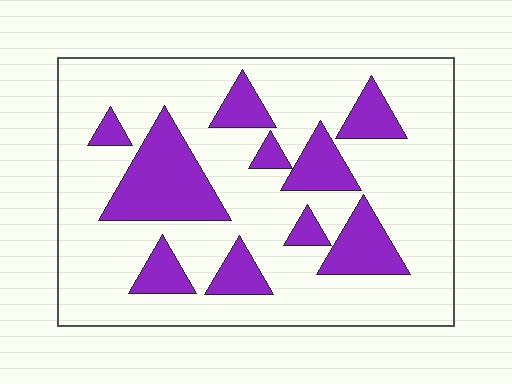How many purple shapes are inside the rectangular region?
10.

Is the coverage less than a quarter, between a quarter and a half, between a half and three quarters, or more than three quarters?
Less than a quarter.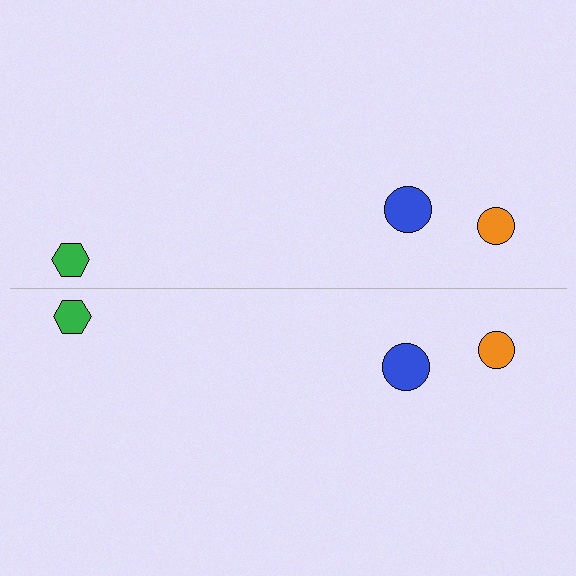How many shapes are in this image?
There are 6 shapes in this image.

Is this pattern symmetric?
Yes, this pattern has bilateral (reflection) symmetry.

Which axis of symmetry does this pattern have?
The pattern has a horizontal axis of symmetry running through the center of the image.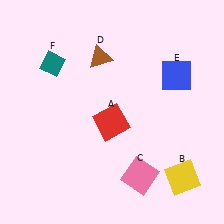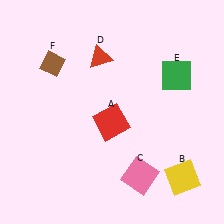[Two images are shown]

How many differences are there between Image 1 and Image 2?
There are 3 differences between the two images.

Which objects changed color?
D changed from brown to red. E changed from blue to green. F changed from teal to brown.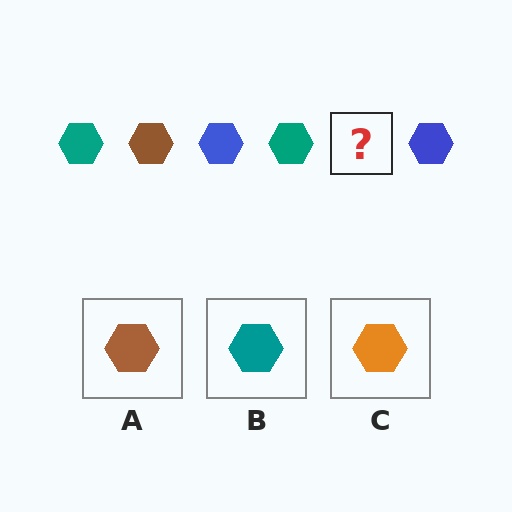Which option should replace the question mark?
Option A.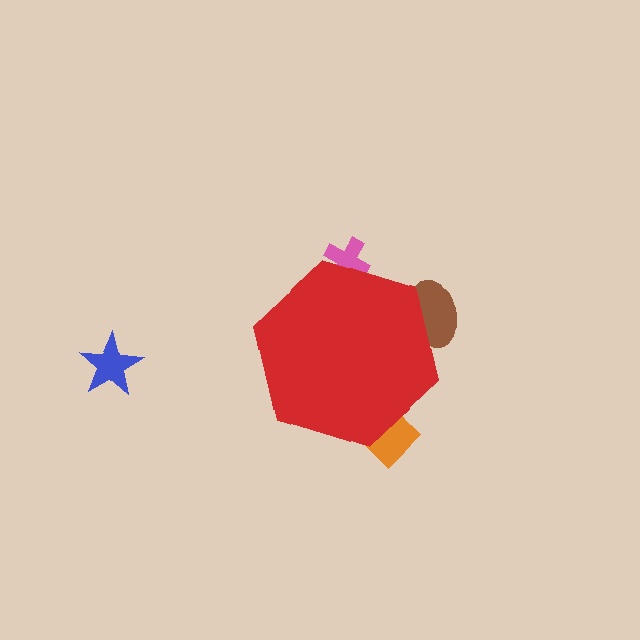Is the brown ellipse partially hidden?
Yes, the brown ellipse is partially hidden behind the red hexagon.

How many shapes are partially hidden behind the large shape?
3 shapes are partially hidden.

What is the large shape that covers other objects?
A red hexagon.